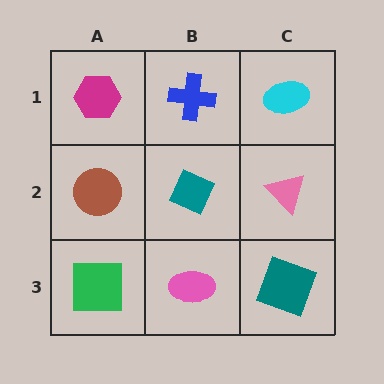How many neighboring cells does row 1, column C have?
2.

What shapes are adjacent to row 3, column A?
A brown circle (row 2, column A), a pink ellipse (row 3, column B).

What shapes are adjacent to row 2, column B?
A blue cross (row 1, column B), a pink ellipse (row 3, column B), a brown circle (row 2, column A), a pink triangle (row 2, column C).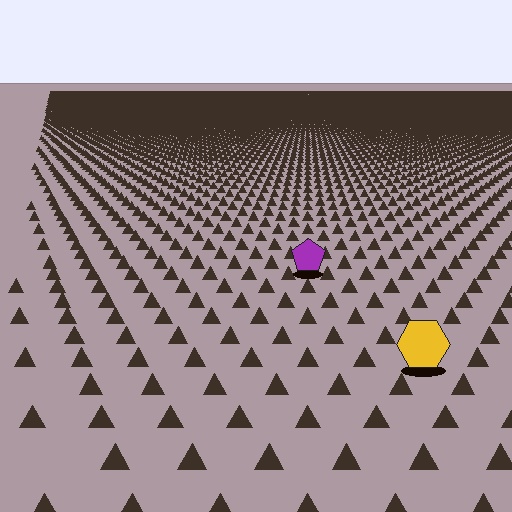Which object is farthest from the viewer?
The purple pentagon is farthest from the viewer. It appears smaller and the ground texture around it is denser.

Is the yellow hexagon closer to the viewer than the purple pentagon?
Yes. The yellow hexagon is closer — you can tell from the texture gradient: the ground texture is coarser near it.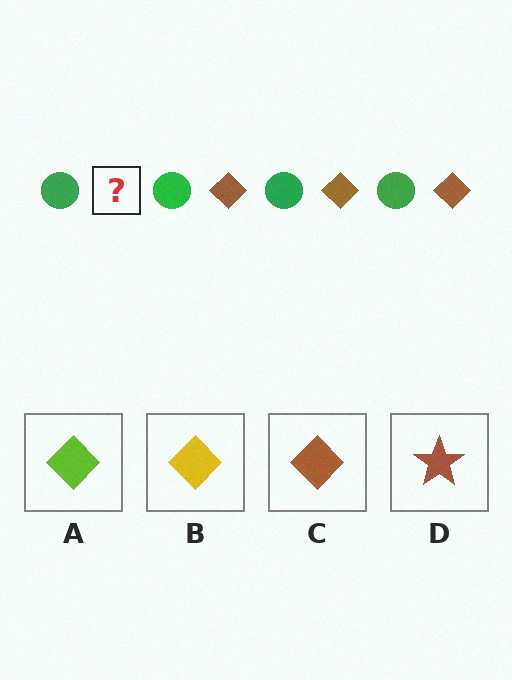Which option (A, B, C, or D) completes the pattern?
C.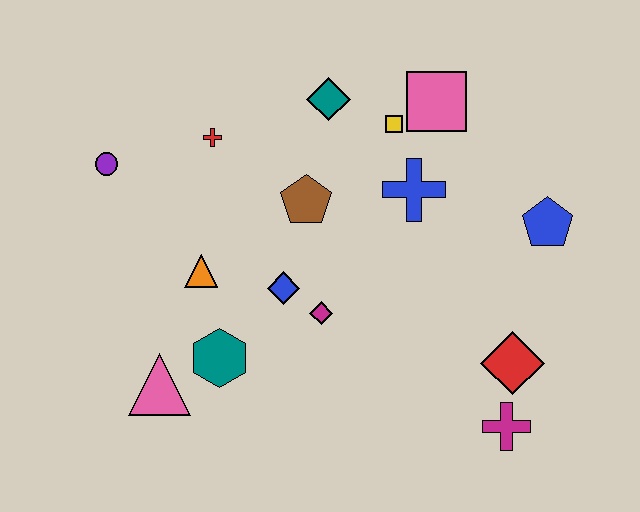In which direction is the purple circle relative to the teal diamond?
The purple circle is to the left of the teal diamond.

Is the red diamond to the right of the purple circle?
Yes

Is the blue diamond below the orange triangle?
Yes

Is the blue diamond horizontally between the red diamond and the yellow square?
No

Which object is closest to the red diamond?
The magenta cross is closest to the red diamond.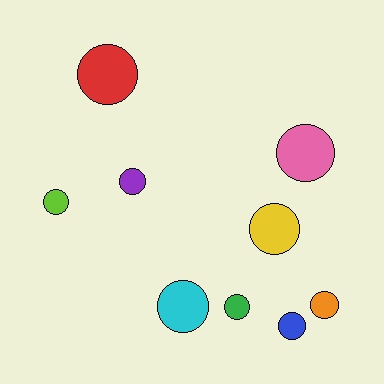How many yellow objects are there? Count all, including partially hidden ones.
There is 1 yellow object.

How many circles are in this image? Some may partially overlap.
There are 9 circles.